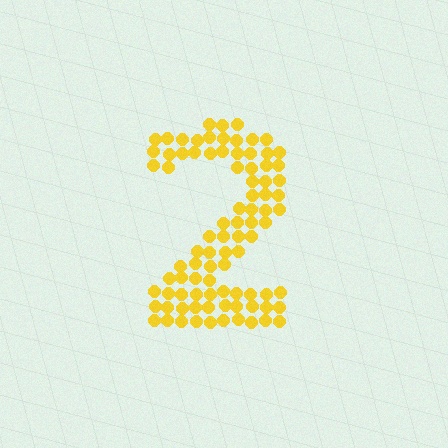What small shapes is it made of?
It is made of small circles.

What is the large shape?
The large shape is the digit 2.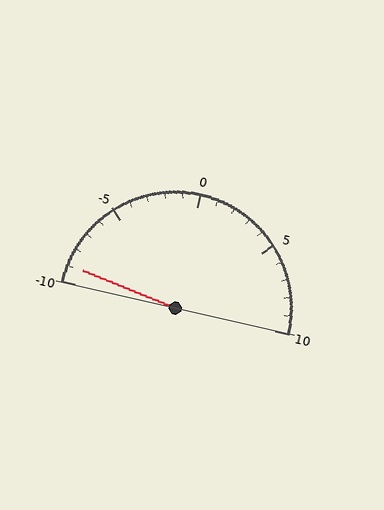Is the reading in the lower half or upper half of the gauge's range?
The reading is in the lower half of the range (-10 to 10).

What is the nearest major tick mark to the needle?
The nearest major tick mark is -10.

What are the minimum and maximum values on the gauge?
The gauge ranges from -10 to 10.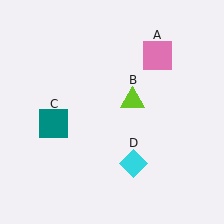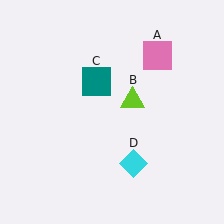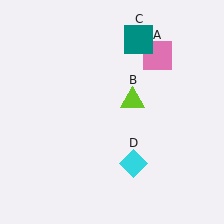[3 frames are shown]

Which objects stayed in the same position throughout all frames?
Pink square (object A) and lime triangle (object B) and cyan diamond (object D) remained stationary.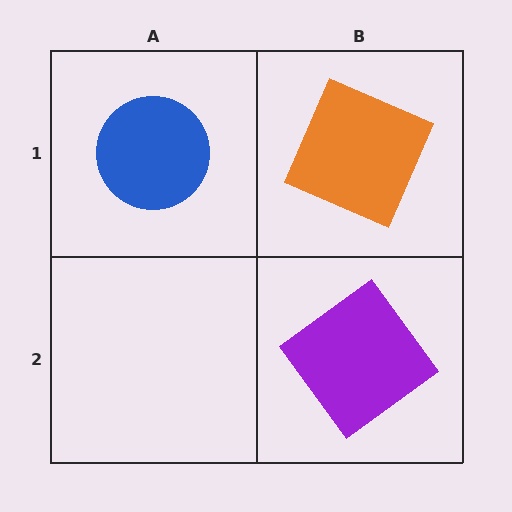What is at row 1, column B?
An orange square.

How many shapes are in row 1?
2 shapes.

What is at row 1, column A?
A blue circle.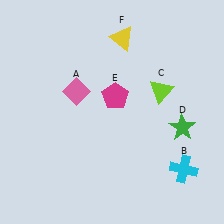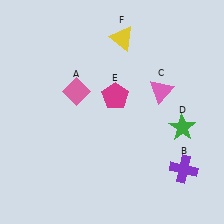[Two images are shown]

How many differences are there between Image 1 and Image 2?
There are 2 differences between the two images.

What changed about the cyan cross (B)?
In Image 1, B is cyan. In Image 2, it changed to purple.